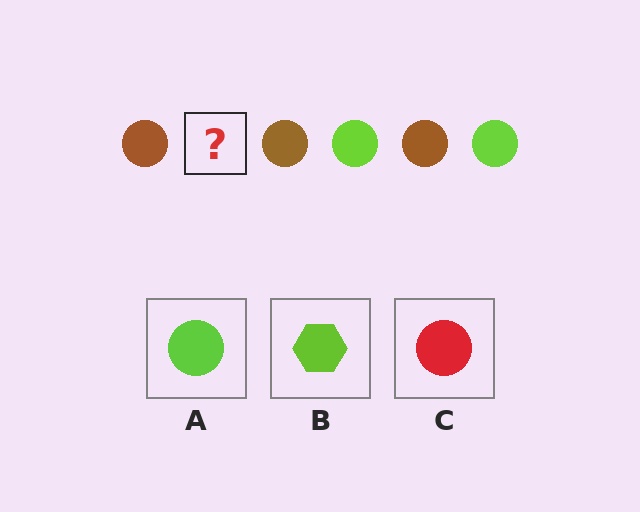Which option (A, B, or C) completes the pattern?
A.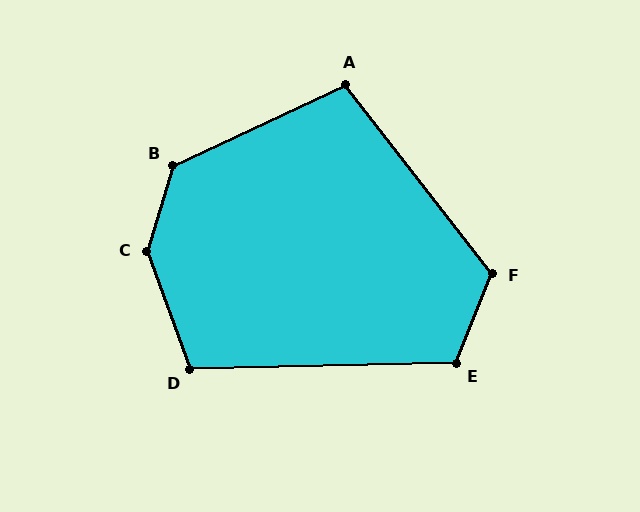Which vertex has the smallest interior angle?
A, at approximately 103 degrees.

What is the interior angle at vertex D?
Approximately 108 degrees (obtuse).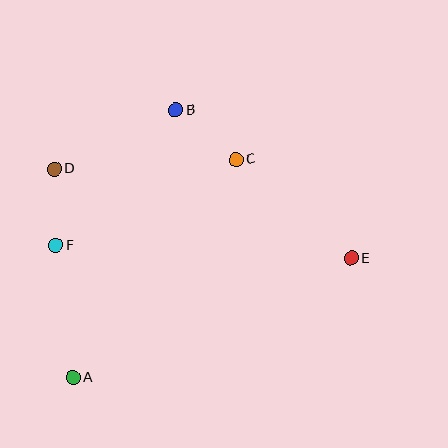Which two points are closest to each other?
Points D and F are closest to each other.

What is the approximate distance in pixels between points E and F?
The distance between E and F is approximately 296 pixels.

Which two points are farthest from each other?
Points D and E are farthest from each other.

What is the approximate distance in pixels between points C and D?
The distance between C and D is approximately 182 pixels.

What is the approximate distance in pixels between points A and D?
The distance between A and D is approximately 210 pixels.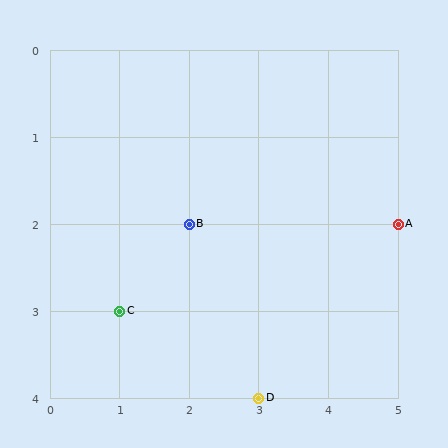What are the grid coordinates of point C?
Point C is at grid coordinates (1, 3).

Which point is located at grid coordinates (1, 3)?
Point C is at (1, 3).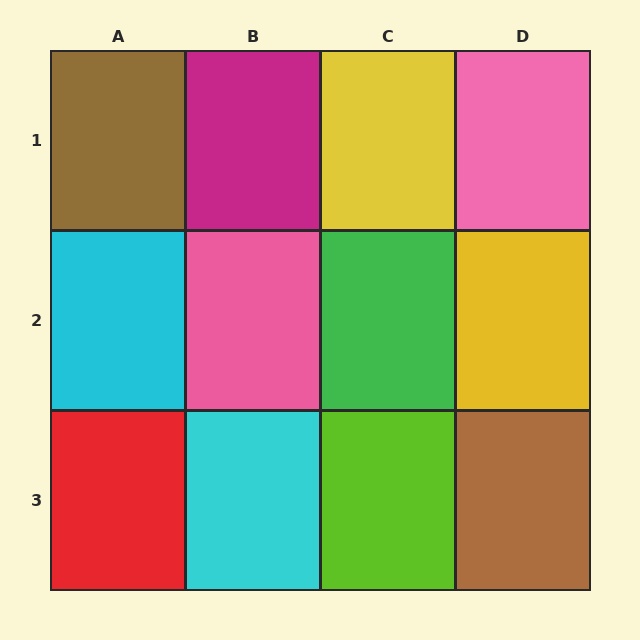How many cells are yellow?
2 cells are yellow.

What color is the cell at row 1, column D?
Pink.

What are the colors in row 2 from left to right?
Cyan, pink, green, yellow.